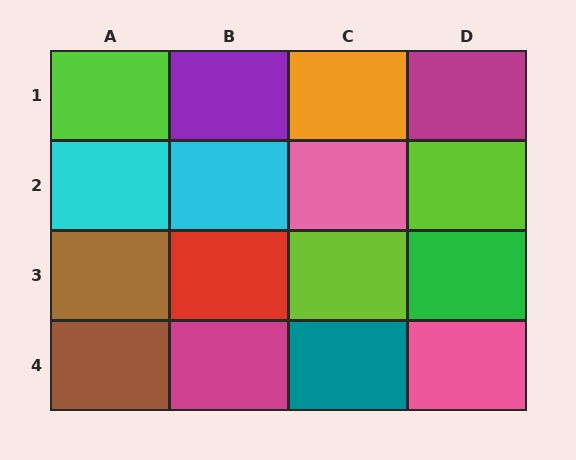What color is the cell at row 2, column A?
Cyan.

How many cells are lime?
3 cells are lime.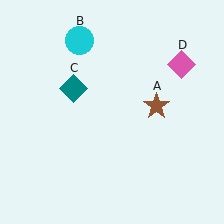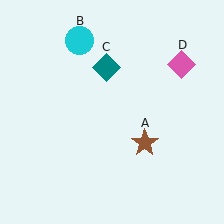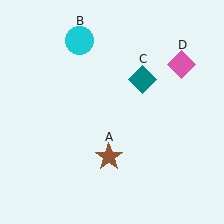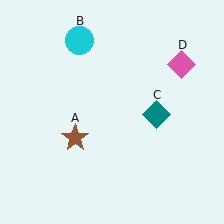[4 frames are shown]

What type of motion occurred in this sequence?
The brown star (object A), teal diamond (object C) rotated clockwise around the center of the scene.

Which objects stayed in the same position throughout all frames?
Cyan circle (object B) and pink diamond (object D) remained stationary.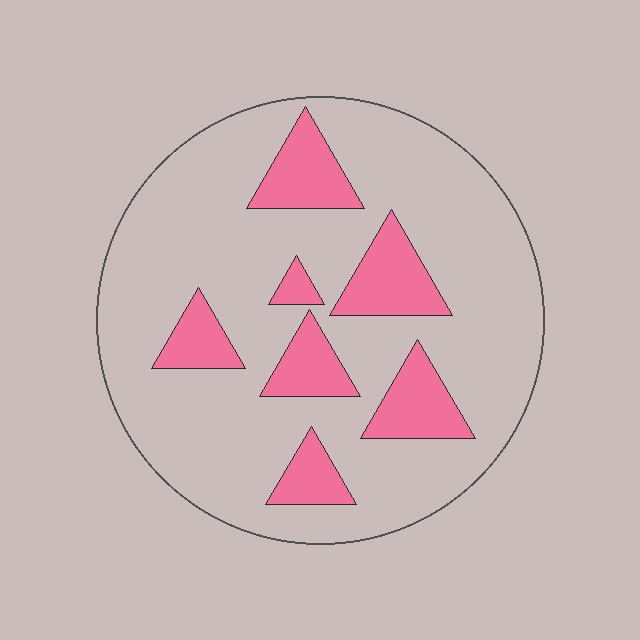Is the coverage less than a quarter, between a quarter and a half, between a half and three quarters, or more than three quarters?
Less than a quarter.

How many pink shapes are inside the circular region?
7.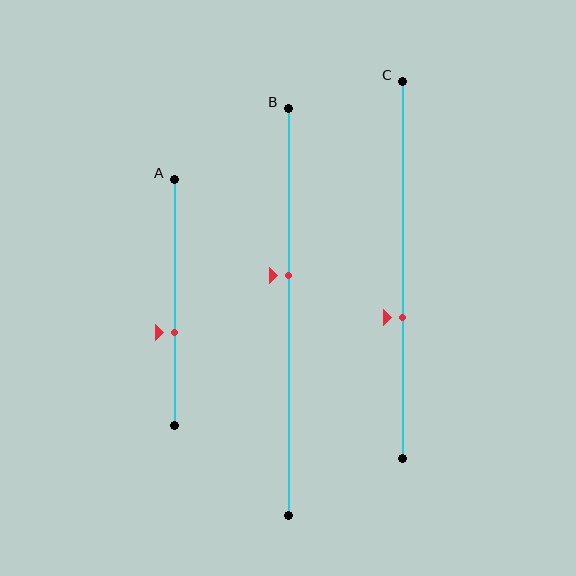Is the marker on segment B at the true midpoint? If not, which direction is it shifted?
No, the marker on segment B is shifted upward by about 9% of the segment length.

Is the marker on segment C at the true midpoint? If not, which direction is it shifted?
No, the marker on segment C is shifted downward by about 13% of the segment length.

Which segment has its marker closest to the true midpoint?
Segment B has its marker closest to the true midpoint.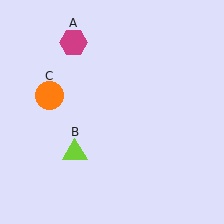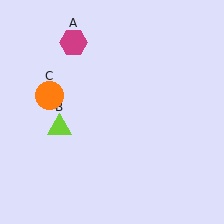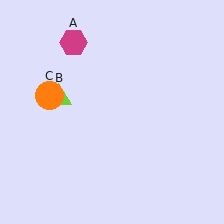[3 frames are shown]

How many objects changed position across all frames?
1 object changed position: lime triangle (object B).